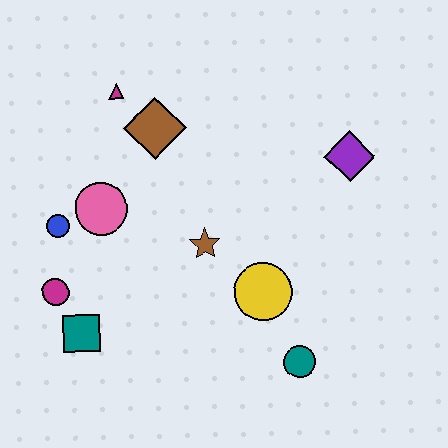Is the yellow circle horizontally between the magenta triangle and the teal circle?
Yes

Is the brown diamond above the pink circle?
Yes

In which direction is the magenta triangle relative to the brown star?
The magenta triangle is above the brown star.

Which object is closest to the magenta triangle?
The brown diamond is closest to the magenta triangle.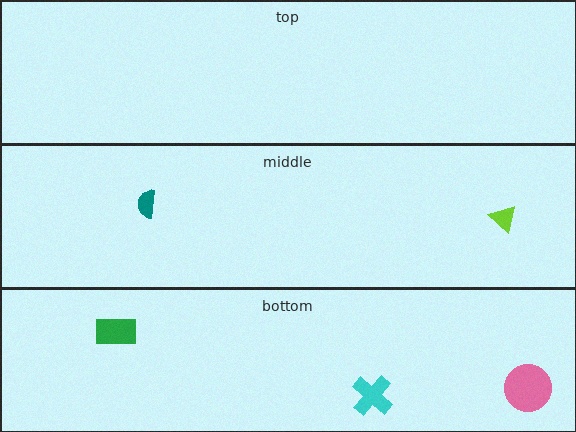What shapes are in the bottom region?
The green rectangle, the pink circle, the cyan cross.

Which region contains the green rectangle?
The bottom region.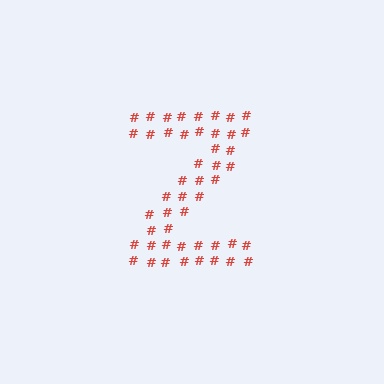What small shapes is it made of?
It is made of small hash symbols.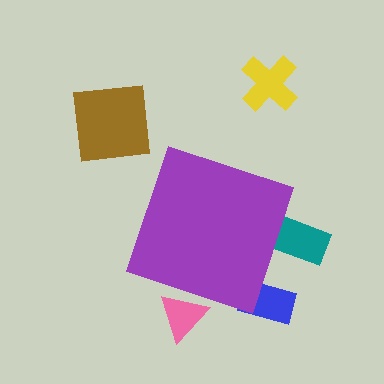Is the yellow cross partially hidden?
No, the yellow cross is fully visible.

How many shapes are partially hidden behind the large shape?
3 shapes are partially hidden.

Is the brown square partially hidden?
No, the brown square is fully visible.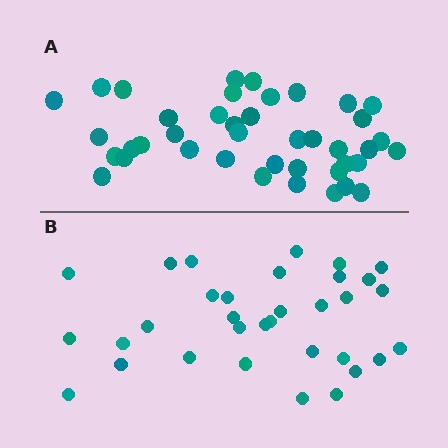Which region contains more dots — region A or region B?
Region A (the top region) has more dots.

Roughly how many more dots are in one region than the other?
Region A has roughly 8 or so more dots than region B.